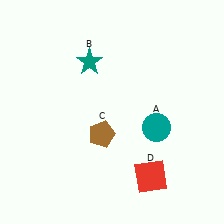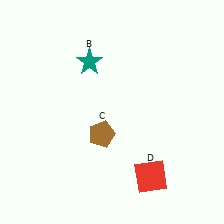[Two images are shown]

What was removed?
The teal circle (A) was removed in Image 2.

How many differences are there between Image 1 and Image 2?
There is 1 difference between the two images.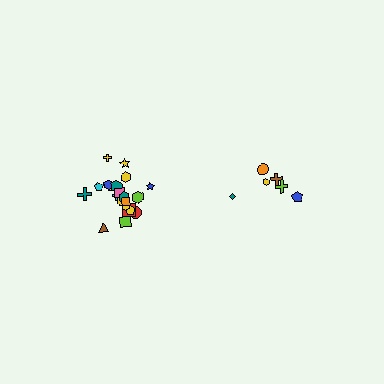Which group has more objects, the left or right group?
The left group.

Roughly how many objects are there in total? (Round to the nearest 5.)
Roughly 30 objects in total.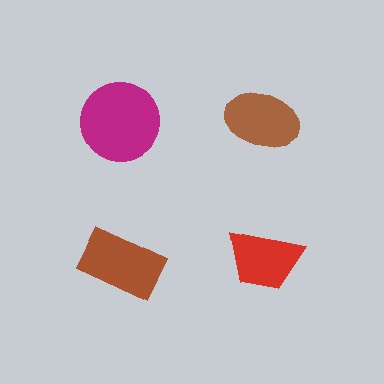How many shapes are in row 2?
2 shapes.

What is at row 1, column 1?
A magenta circle.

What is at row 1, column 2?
A brown ellipse.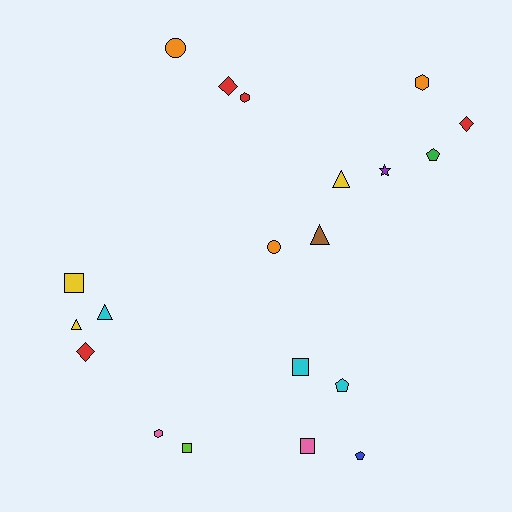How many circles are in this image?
There are 2 circles.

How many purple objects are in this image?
There is 1 purple object.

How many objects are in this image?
There are 20 objects.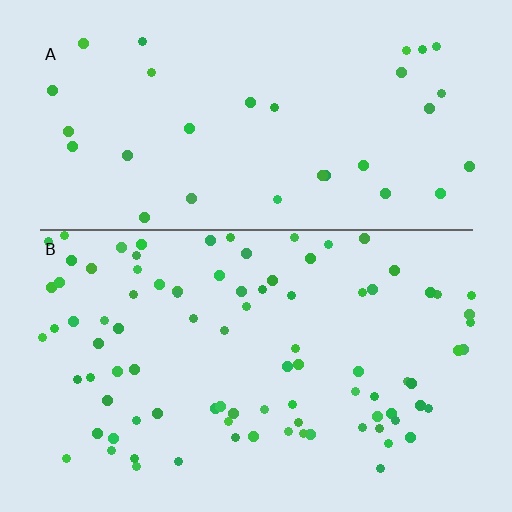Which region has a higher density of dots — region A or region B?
B (the bottom).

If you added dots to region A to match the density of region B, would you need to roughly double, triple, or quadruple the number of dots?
Approximately triple.